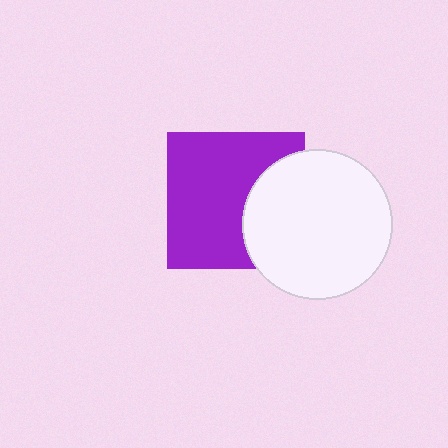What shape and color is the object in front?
The object in front is a white circle.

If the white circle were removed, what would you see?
You would see the complete purple square.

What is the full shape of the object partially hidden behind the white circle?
The partially hidden object is a purple square.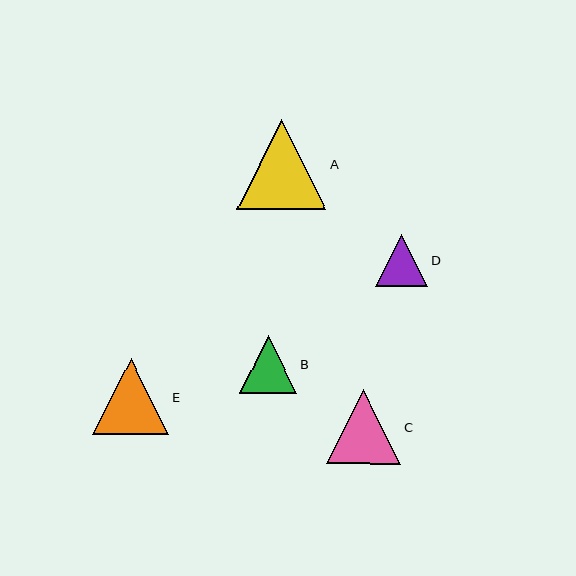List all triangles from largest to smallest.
From largest to smallest: A, E, C, B, D.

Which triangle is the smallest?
Triangle D is the smallest with a size of approximately 52 pixels.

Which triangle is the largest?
Triangle A is the largest with a size of approximately 89 pixels.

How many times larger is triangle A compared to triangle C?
Triangle A is approximately 1.2 times the size of triangle C.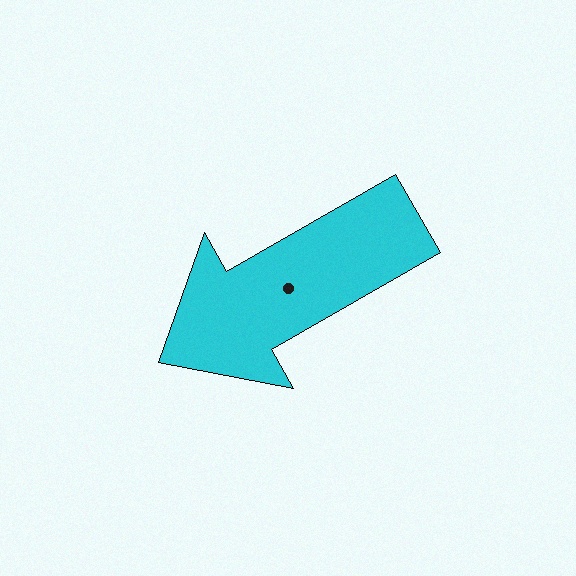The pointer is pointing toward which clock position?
Roughly 8 o'clock.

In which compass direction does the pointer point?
Southwest.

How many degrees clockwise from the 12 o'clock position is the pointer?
Approximately 240 degrees.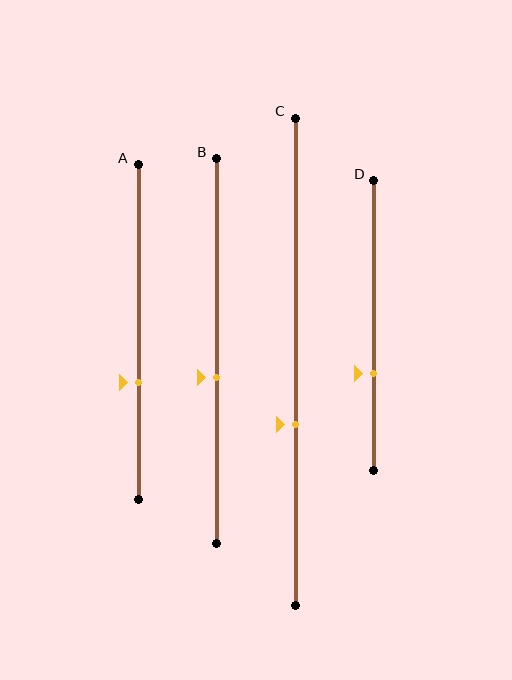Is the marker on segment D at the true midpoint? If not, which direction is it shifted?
No, the marker on segment D is shifted downward by about 17% of the segment length.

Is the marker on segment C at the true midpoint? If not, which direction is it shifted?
No, the marker on segment C is shifted downward by about 13% of the segment length.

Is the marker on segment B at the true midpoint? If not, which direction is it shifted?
No, the marker on segment B is shifted downward by about 7% of the segment length.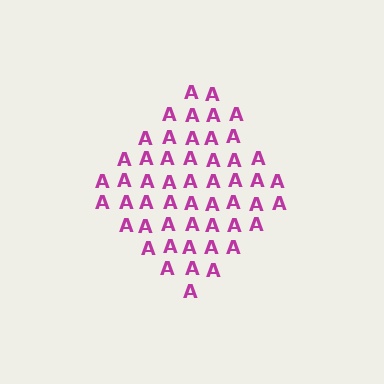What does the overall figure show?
The overall figure shows a diamond.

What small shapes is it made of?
It is made of small letter A's.